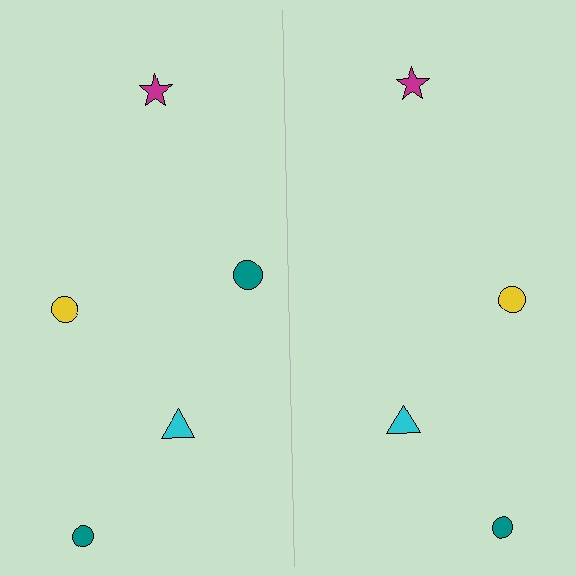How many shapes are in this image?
There are 9 shapes in this image.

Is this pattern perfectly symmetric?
No, the pattern is not perfectly symmetric. A teal circle is missing from the right side.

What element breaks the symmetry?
A teal circle is missing from the right side.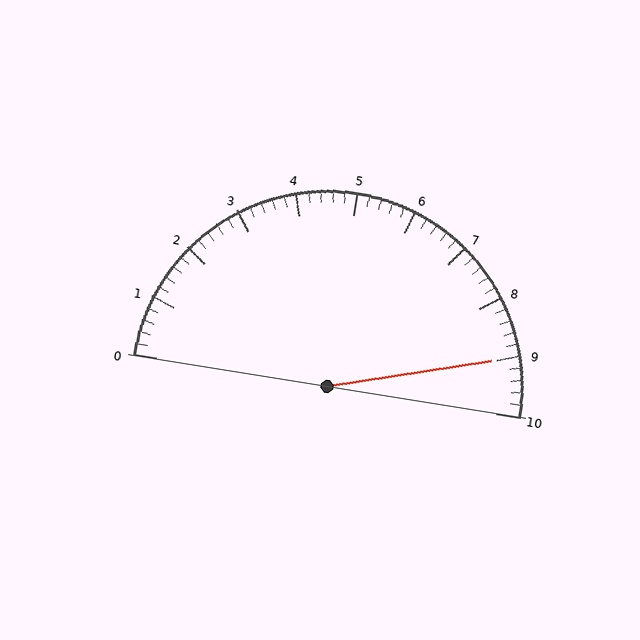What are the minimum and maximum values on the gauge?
The gauge ranges from 0 to 10.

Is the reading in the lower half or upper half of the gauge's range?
The reading is in the upper half of the range (0 to 10).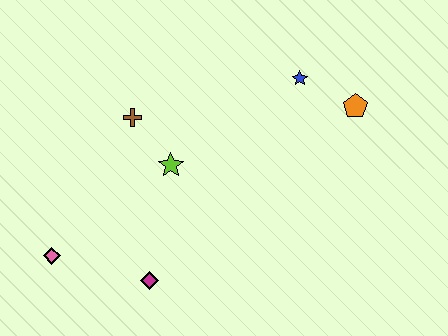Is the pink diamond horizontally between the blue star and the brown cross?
No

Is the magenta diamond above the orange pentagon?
No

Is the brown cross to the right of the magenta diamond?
No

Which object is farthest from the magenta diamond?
The orange pentagon is farthest from the magenta diamond.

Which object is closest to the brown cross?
The lime star is closest to the brown cross.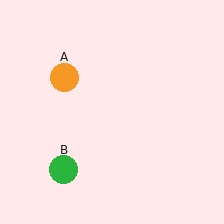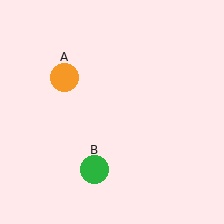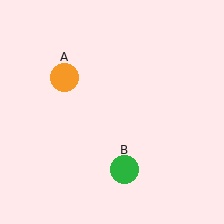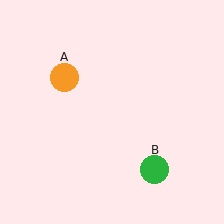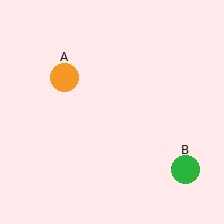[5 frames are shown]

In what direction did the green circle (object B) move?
The green circle (object B) moved right.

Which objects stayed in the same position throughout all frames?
Orange circle (object A) remained stationary.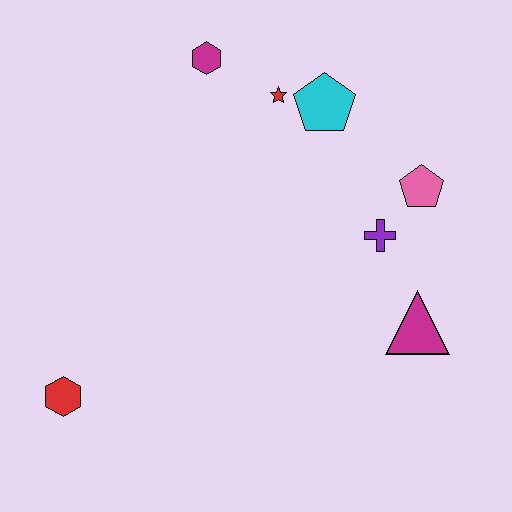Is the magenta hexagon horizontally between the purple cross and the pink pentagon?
No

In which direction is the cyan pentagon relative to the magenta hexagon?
The cyan pentagon is to the right of the magenta hexagon.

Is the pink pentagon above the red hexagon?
Yes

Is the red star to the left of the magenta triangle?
Yes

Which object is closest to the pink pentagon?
The purple cross is closest to the pink pentagon.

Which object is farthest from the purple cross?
The red hexagon is farthest from the purple cross.